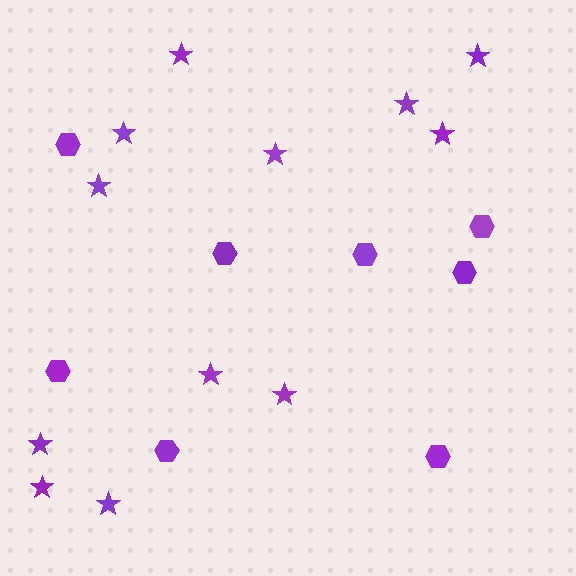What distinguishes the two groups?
There are 2 groups: one group of hexagons (8) and one group of stars (12).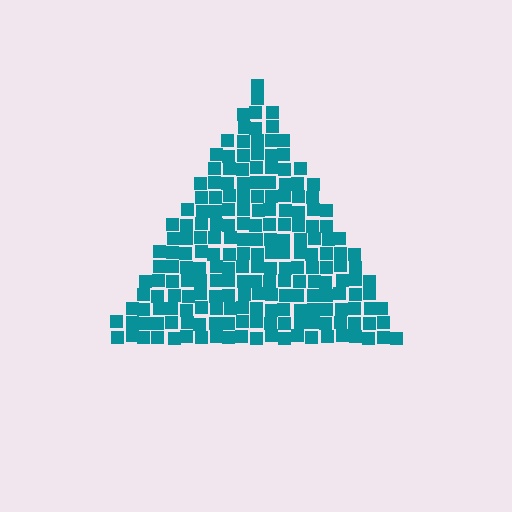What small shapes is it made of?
It is made of small squares.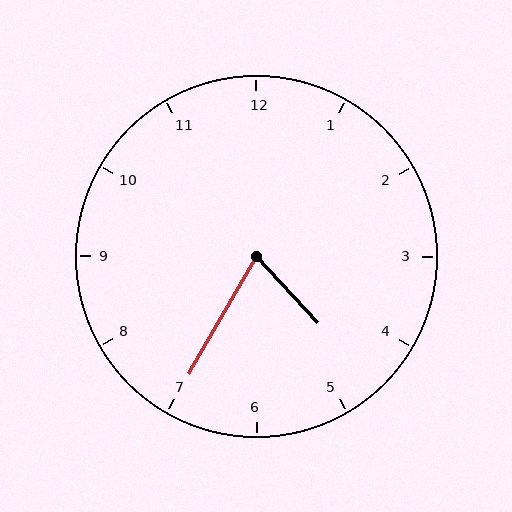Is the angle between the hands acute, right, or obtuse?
It is acute.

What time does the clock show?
4:35.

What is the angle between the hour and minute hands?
Approximately 72 degrees.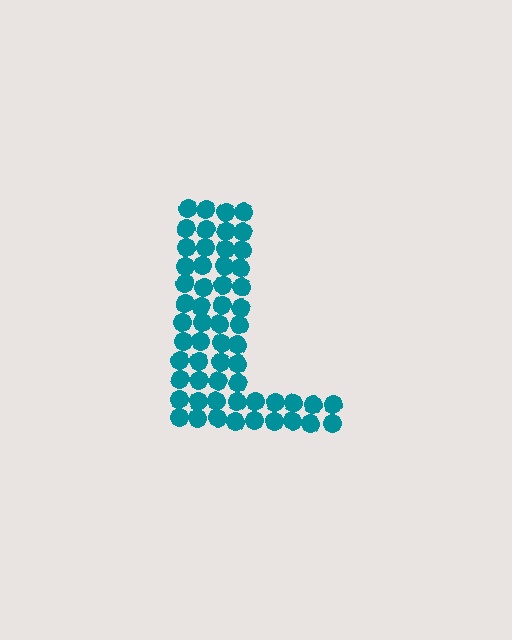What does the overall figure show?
The overall figure shows the letter L.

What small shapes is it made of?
It is made of small circles.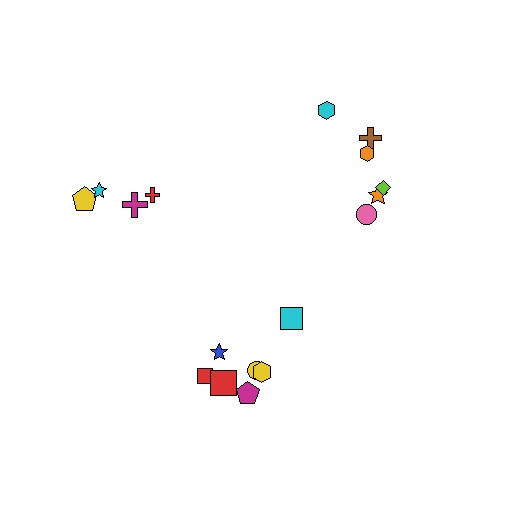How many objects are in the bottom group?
There are 7 objects.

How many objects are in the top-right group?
There are 6 objects.